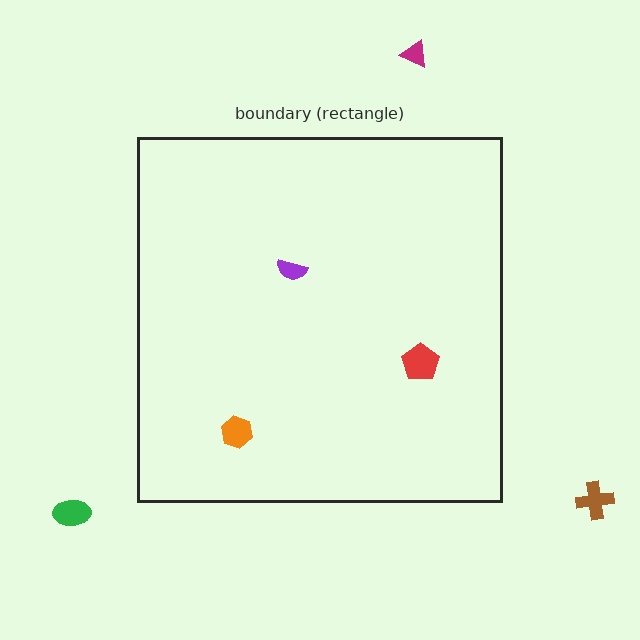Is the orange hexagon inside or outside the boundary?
Inside.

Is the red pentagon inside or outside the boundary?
Inside.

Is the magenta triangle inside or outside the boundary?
Outside.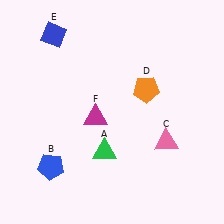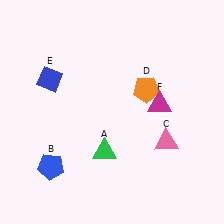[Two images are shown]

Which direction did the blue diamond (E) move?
The blue diamond (E) moved down.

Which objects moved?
The objects that moved are: the blue diamond (E), the magenta triangle (F).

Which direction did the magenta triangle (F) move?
The magenta triangle (F) moved right.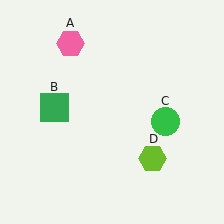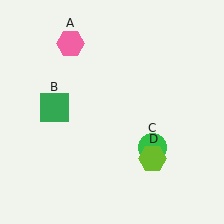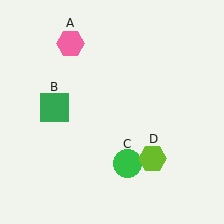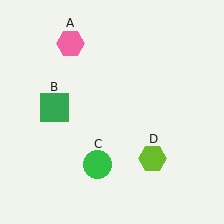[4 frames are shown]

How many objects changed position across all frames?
1 object changed position: green circle (object C).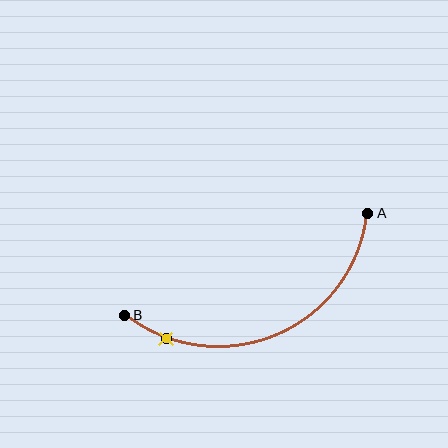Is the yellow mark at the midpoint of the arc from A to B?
No. The yellow mark lies on the arc but is closer to endpoint B. The arc midpoint would be at the point on the curve equidistant along the arc from both A and B.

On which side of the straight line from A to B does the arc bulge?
The arc bulges below the straight line connecting A and B.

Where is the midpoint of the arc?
The arc midpoint is the point on the curve farthest from the straight line joining A and B. It sits below that line.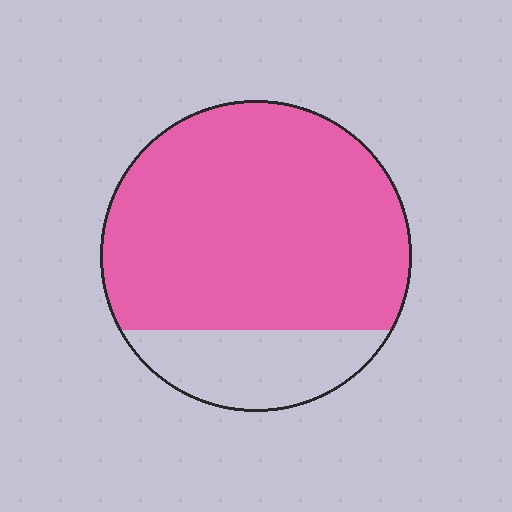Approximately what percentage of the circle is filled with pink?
Approximately 80%.